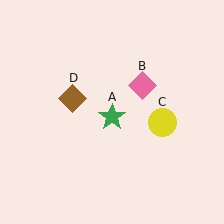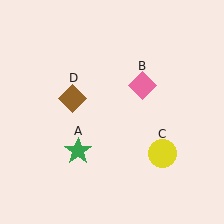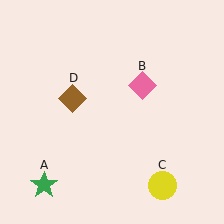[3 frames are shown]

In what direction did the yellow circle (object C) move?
The yellow circle (object C) moved down.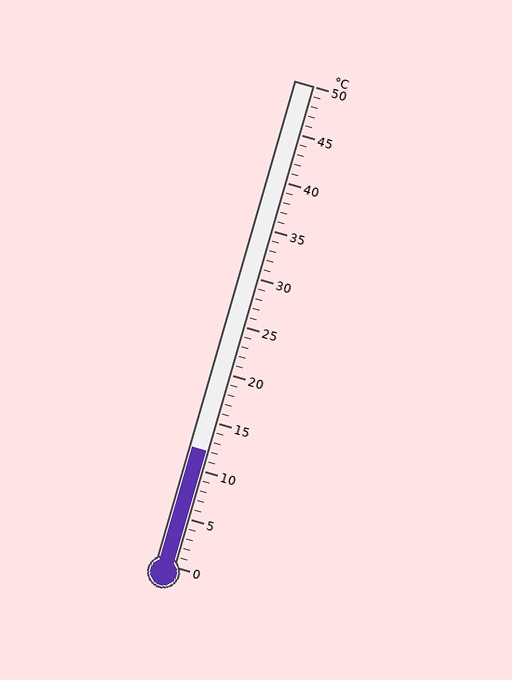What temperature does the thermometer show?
The thermometer shows approximately 12°C.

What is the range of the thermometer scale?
The thermometer scale ranges from 0°C to 50°C.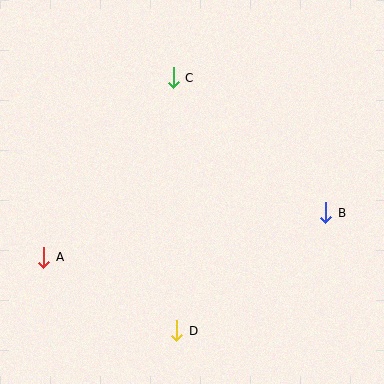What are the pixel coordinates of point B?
Point B is at (326, 213).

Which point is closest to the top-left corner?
Point C is closest to the top-left corner.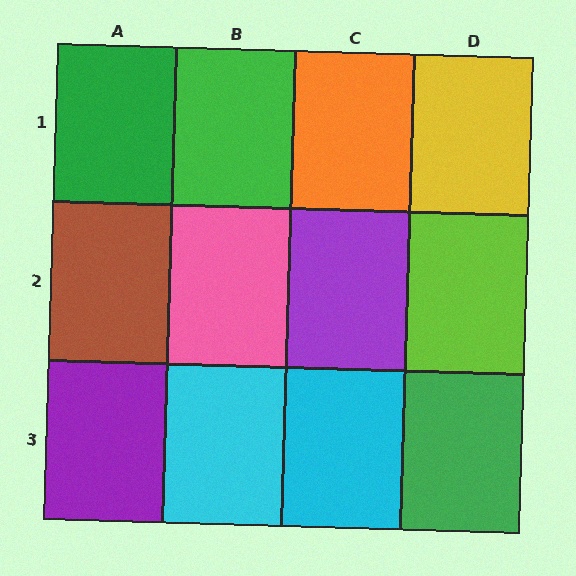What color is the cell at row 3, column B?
Cyan.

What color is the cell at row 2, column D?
Lime.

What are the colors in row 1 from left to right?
Green, green, orange, yellow.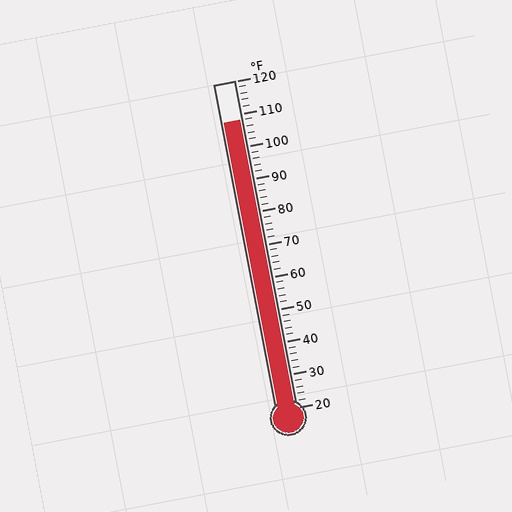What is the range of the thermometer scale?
The thermometer scale ranges from 20°F to 120°F.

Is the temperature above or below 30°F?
The temperature is above 30°F.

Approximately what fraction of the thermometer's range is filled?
The thermometer is filled to approximately 90% of its range.